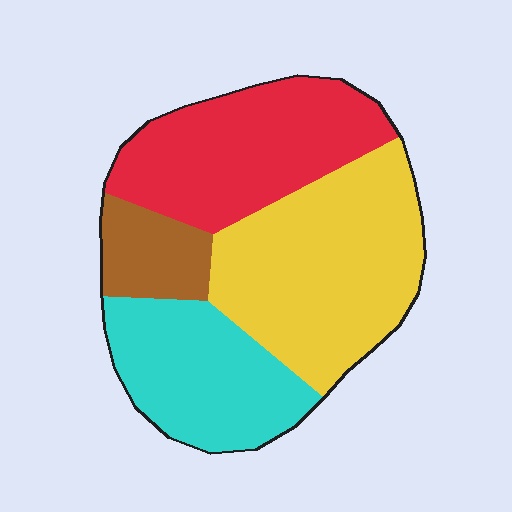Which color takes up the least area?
Brown, at roughly 10%.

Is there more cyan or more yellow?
Yellow.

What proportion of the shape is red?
Red covers 29% of the shape.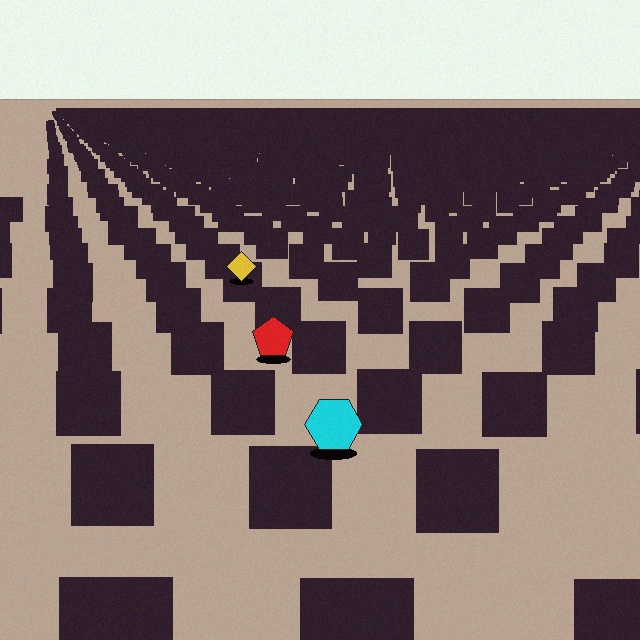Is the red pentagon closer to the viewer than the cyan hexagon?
No. The cyan hexagon is closer — you can tell from the texture gradient: the ground texture is coarser near it.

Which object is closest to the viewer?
The cyan hexagon is closest. The texture marks near it are larger and more spread out.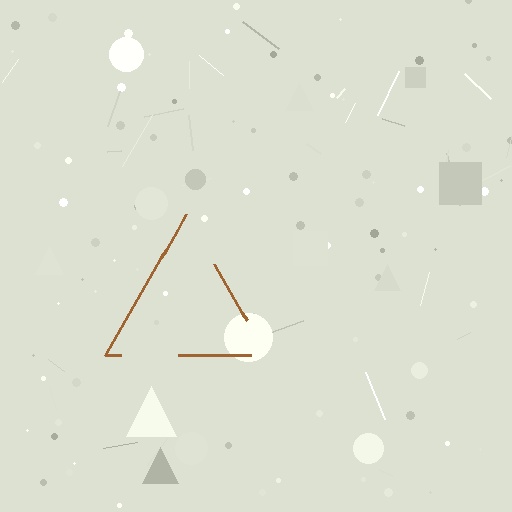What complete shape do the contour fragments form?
The contour fragments form a triangle.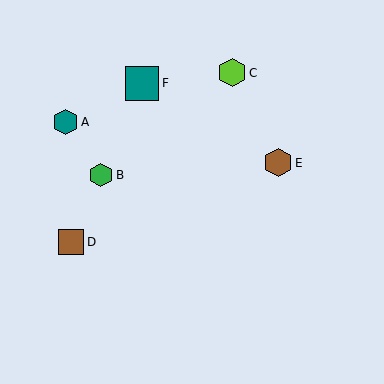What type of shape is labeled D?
Shape D is a brown square.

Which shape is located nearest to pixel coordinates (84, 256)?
The brown square (labeled D) at (71, 242) is nearest to that location.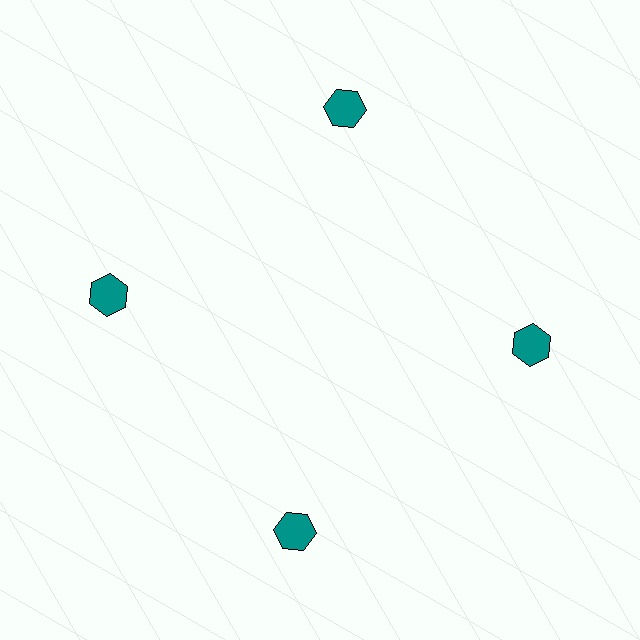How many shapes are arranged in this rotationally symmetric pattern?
There are 4 shapes, arranged in 4 groups of 1.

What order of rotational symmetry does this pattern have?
This pattern has 4-fold rotational symmetry.